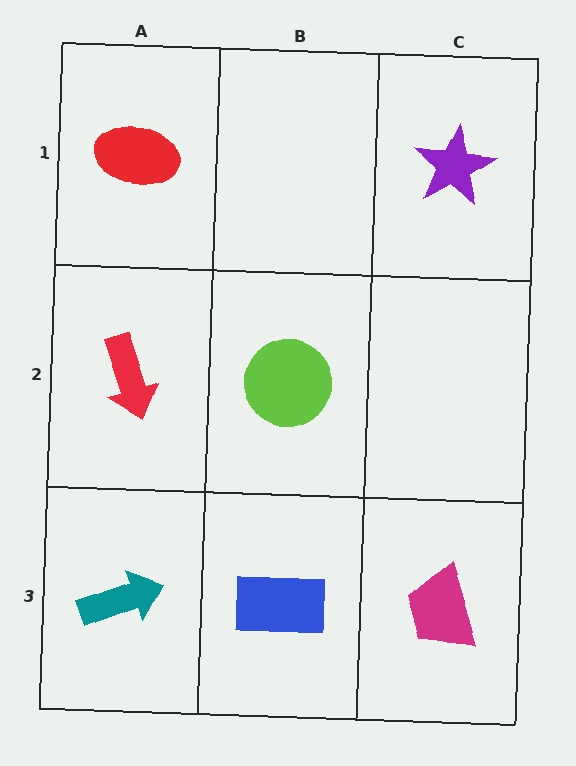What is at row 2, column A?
A red arrow.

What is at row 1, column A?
A red ellipse.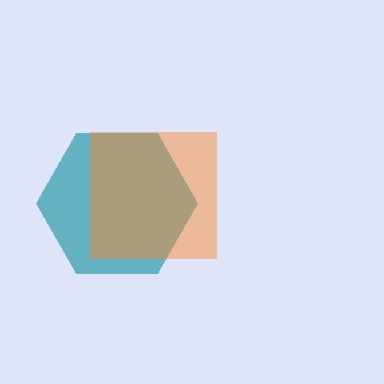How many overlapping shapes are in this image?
There are 2 overlapping shapes in the image.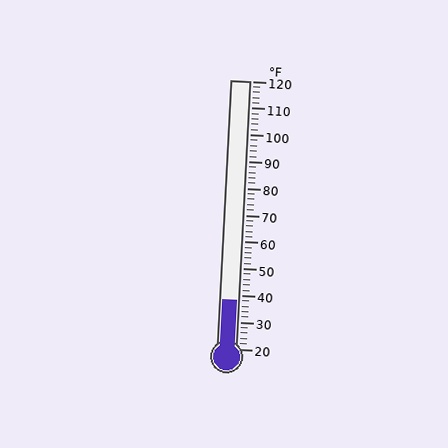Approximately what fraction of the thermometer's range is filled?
The thermometer is filled to approximately 20% of its range.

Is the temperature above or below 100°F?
The temperature is below 100°F.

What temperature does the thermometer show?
The thermometer shows approximately 38°F.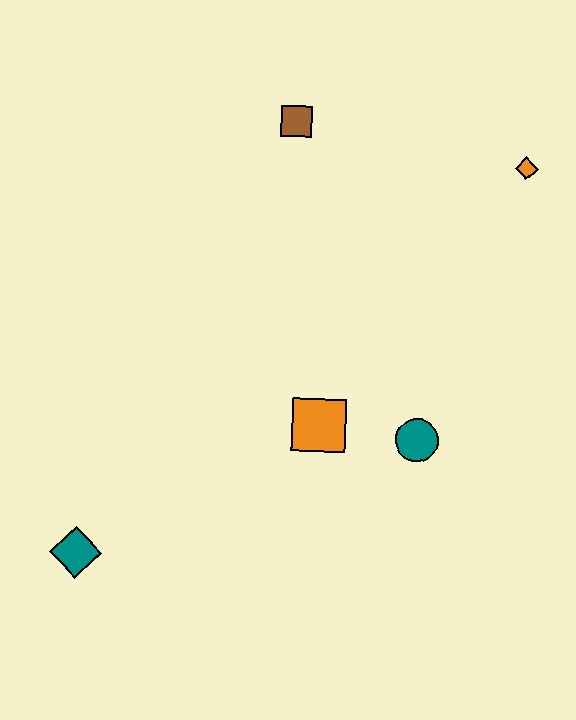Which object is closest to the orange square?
The teal circle is closest to the orange square.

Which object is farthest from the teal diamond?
The orange diamond is farthest from the teal diamond.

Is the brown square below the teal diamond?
No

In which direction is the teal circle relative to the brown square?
The teal circle is below the brown square.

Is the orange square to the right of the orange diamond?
No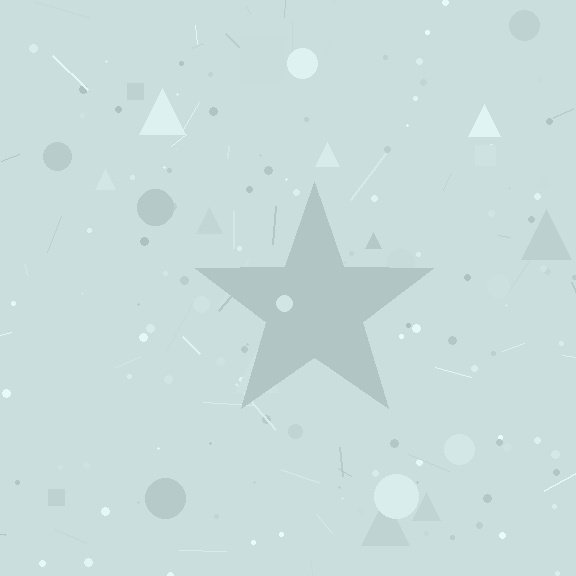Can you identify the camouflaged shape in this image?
The camouflaged shape is a star.